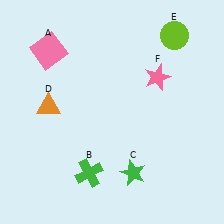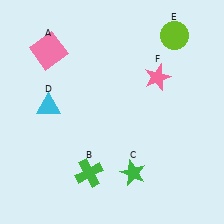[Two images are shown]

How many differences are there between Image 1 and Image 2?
There is 1 difference between the two images.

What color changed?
The triangle (D) changed from orange in Image 1 to cyan in Image 2.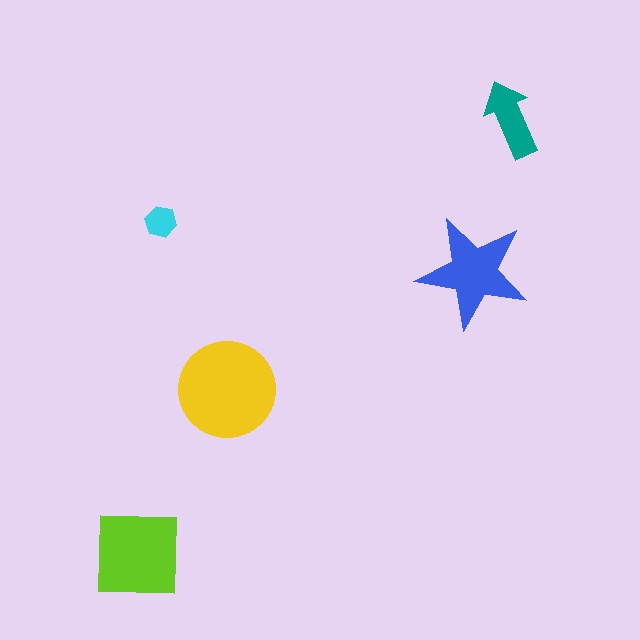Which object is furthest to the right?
The teal arrow is rightmost.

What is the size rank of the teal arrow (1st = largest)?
4th.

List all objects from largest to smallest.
The yellow circle, the lime square, the blue star, the teal arrow, the cyan hexagon.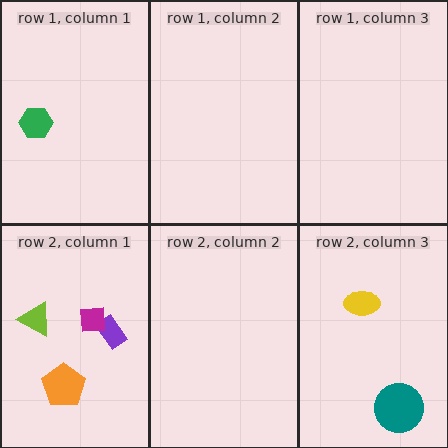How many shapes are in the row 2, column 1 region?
4.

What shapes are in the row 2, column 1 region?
The purple rectangle, the lime triangle, the orange pentagon, the magenta square.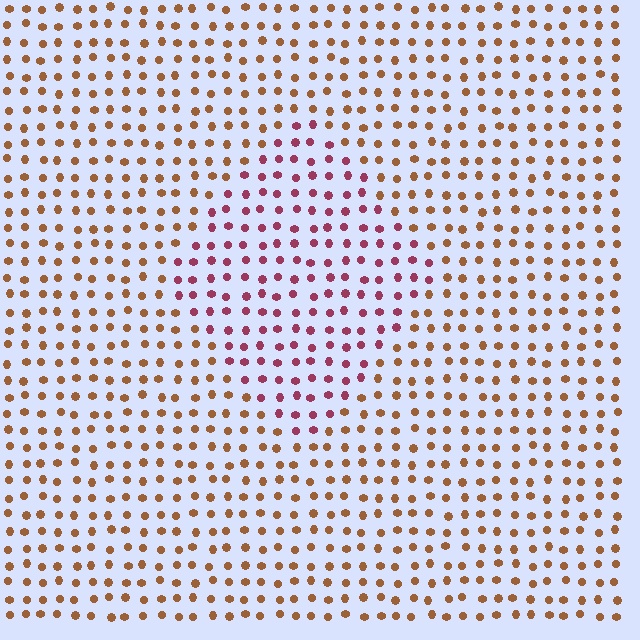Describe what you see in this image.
The image is filled with small brown elements in a uniform arrangement. A diamond-shaped region is visible where the elements are tinted to a slightly different hue, forming a subtle color boundary.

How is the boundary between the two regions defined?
The boundary is defined purely by a slight shift in hue (about 47 degrees). Spacing, size, and orientation are identical on both sides.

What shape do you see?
I see a diamond.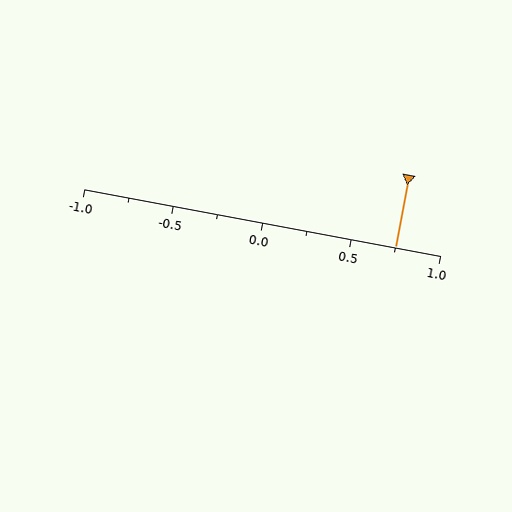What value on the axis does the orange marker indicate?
The marker indicates approximately 0.75.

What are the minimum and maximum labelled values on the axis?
The axis runs from -1.0 to 1.0.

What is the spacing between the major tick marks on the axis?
The major ticks are spaced 0.5 apart.